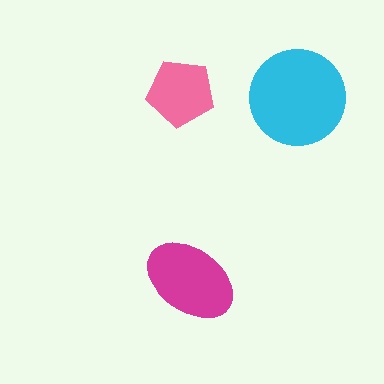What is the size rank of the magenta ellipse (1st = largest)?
2nd.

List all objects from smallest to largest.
The pink pentagon, the magenta ellipse, the cyan circle.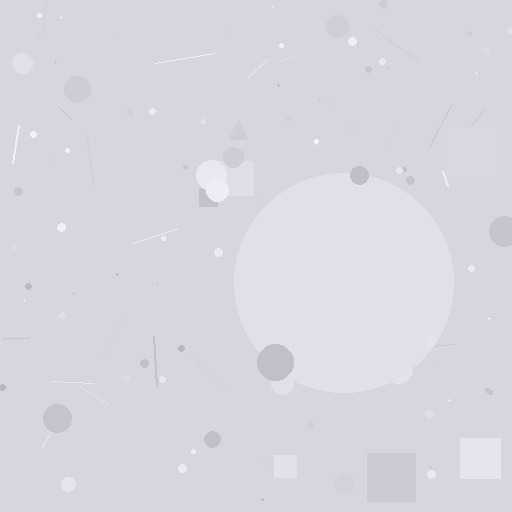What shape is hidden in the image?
A circle is hidden in the image.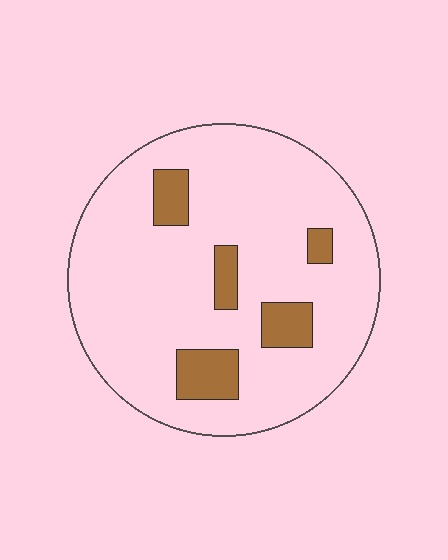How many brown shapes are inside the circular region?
5.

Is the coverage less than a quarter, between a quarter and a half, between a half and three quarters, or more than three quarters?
Less than a quarter.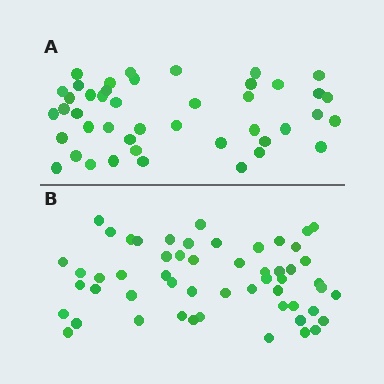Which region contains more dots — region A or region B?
Region B (the bottom region) has more dots.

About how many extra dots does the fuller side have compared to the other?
Region B has roughly 10 or so more dots than region A.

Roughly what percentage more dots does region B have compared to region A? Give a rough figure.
About 25% more.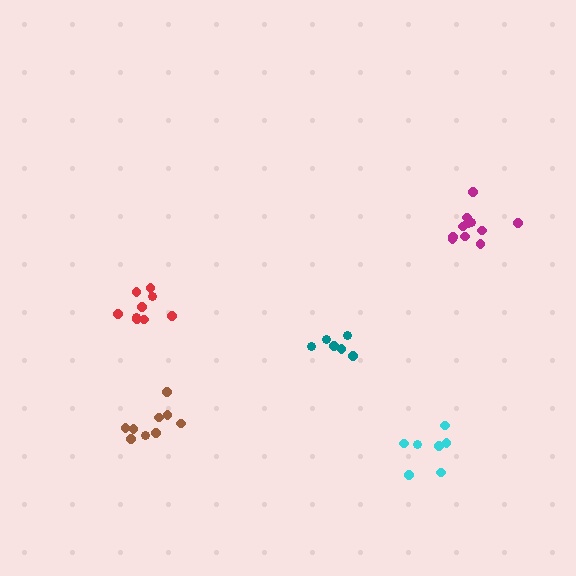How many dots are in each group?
Group 1: 9 dots, Group 2: 11 dots, Group 3: 9 dots, Group 4: 7 dots, Group 5: 6 dots (42 total).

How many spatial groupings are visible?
There are 5 spatial groupings.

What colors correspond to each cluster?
The clusters are colored: red, magenta, brown, cyan, teal.